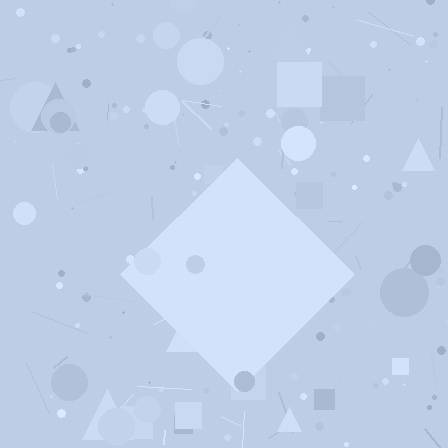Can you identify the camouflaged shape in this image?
The camouflaged shape is a diamond.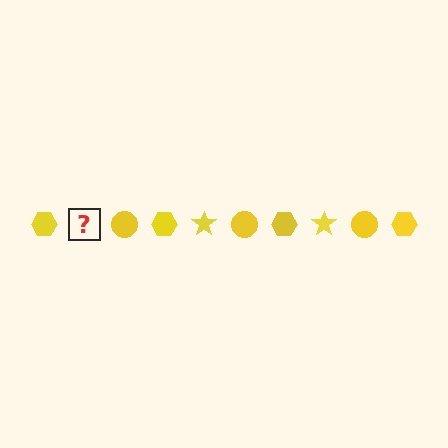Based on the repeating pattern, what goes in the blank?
The blank should be a yellow star.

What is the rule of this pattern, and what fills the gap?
The rule is that the pattern cycles through hexagon, star, circle shapes in yellow. The gap should be filled with a yellow star.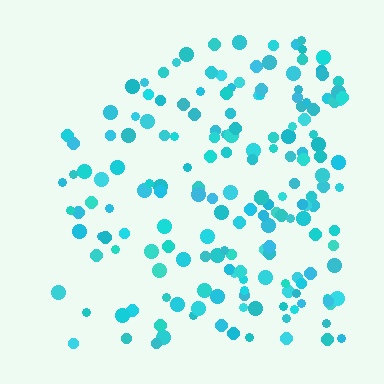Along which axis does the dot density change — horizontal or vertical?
Horizontal.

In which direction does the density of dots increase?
From left to right, with the right side densest.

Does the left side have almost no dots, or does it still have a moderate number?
Still a moderate number, just noticeably fewer than the right.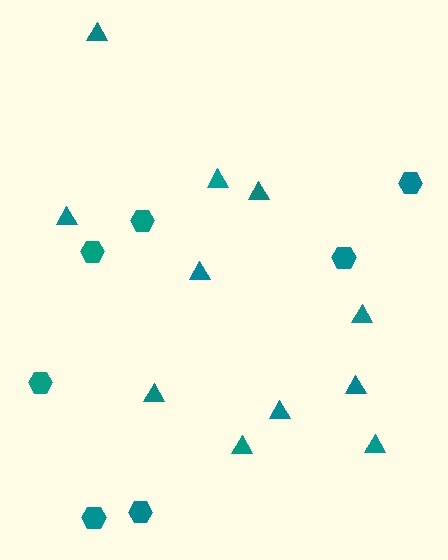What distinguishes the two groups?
There are 2 groups: one group of triangles (11) and one group of hexagons (7).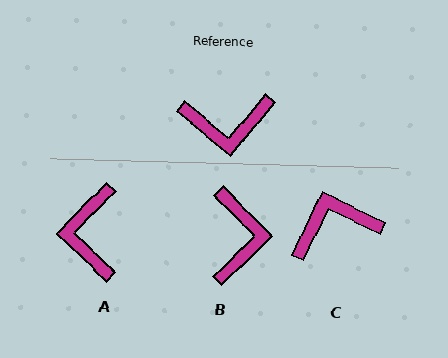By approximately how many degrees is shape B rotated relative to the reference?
Approximately 84 degrees counter-clockwise.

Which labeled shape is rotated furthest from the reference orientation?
C, about 166 degrees away.